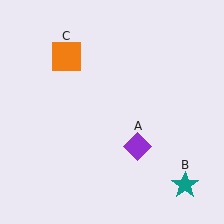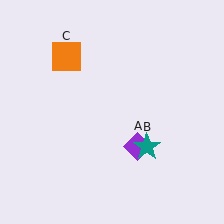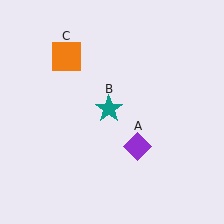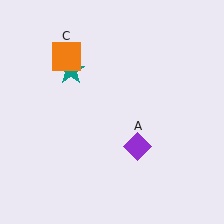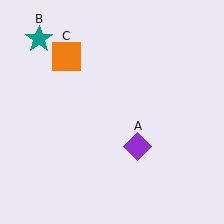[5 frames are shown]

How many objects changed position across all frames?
1 object changed position: teal star (object B).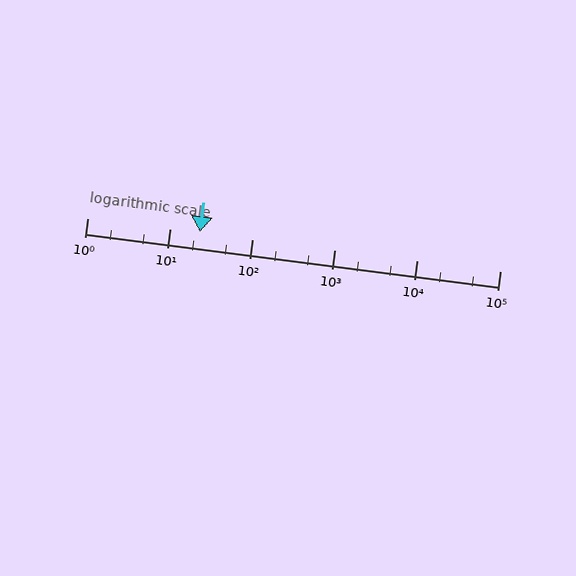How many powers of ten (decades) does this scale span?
The scale spans 5 decades, from 1 to 100000.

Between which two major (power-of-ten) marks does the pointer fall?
The pointer is between 10 and 100.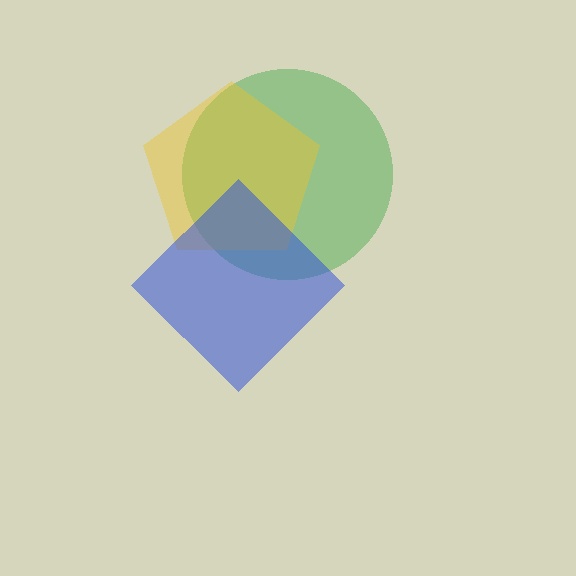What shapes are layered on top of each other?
The layered shapes are: a green circle, a yellow pentagon, a blue diamond.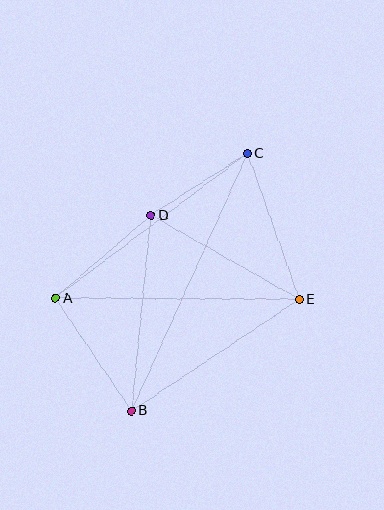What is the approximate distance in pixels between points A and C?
The distance between A and C is approximately 241 pixels.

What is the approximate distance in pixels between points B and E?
The distance between B and E is approximately 201 pixels.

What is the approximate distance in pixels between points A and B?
The distance between A and B is approximately 136 pixels.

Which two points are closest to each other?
Points C and D are closest to each other.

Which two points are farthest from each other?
Points B and C are farthest from each other.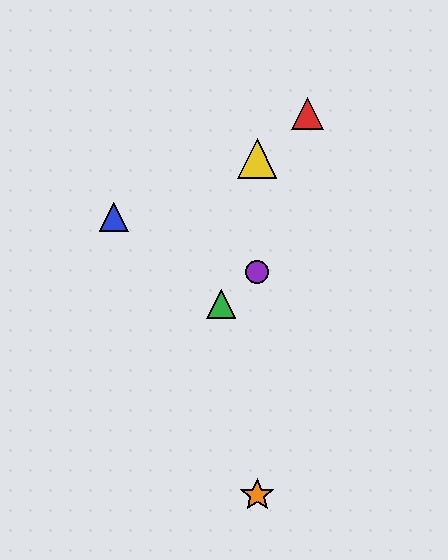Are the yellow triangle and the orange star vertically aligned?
Yes, both are at x≈257.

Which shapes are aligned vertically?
The yellow triangle, the purple circle, the orange star are aligned vertically.